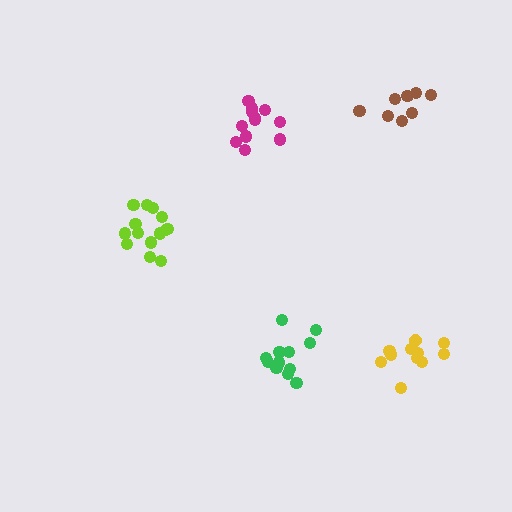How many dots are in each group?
Group 1: 11 dots, Group 2: 12 dots, Group 3: 14 dots, Group 4: 8 dots, Group 5: 12 dots (57 total).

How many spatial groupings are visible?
There are 5 spatial groupings.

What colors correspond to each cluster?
The clusters are colored: yellow, green, lime, brown, magenta.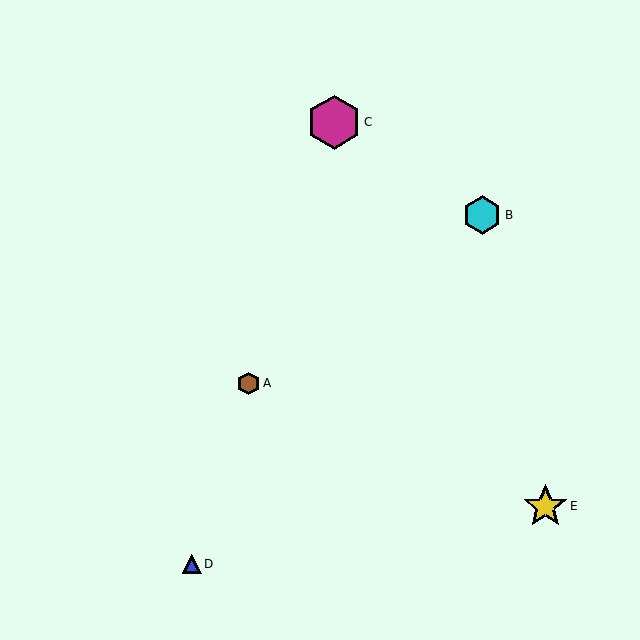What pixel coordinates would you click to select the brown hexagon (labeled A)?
Click at (248, 383) to select the brown hexagon A.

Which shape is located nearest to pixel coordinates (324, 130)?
The magenta hexagon (labeled C) at (334, 122) is nearest to that location.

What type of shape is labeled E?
Shape E is a yellow star.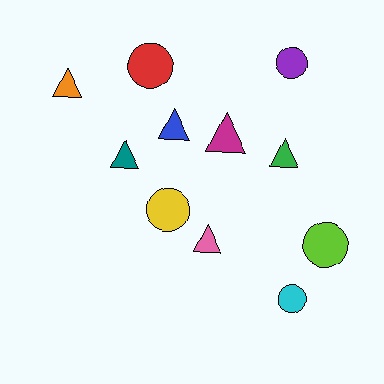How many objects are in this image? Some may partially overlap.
There are 11 objects.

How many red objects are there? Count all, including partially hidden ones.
There is 1 red object.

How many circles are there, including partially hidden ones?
There are 5 circles.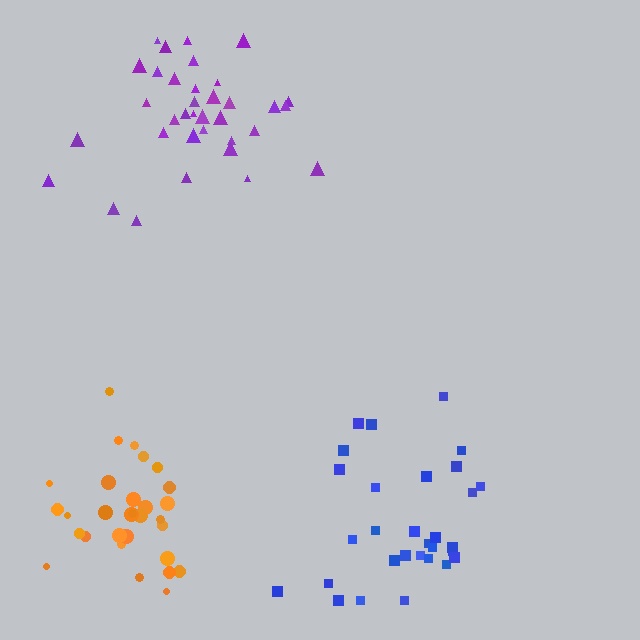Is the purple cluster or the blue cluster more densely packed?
Purple.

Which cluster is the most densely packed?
Orange.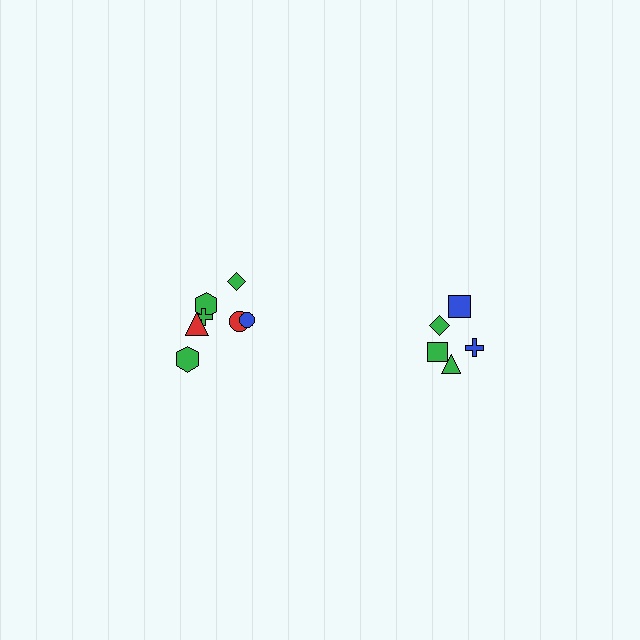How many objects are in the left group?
There are 7 objects.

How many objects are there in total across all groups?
There are 12 objects.